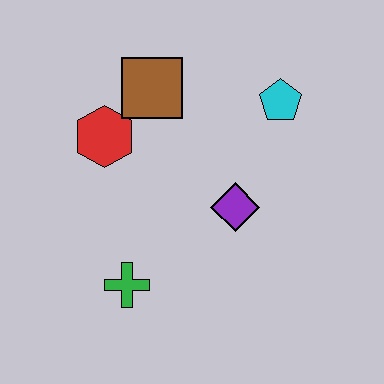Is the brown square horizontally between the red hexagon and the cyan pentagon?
Yes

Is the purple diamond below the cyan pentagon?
Yes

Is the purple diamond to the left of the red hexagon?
No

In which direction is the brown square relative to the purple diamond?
The brown square is above the purple diamond.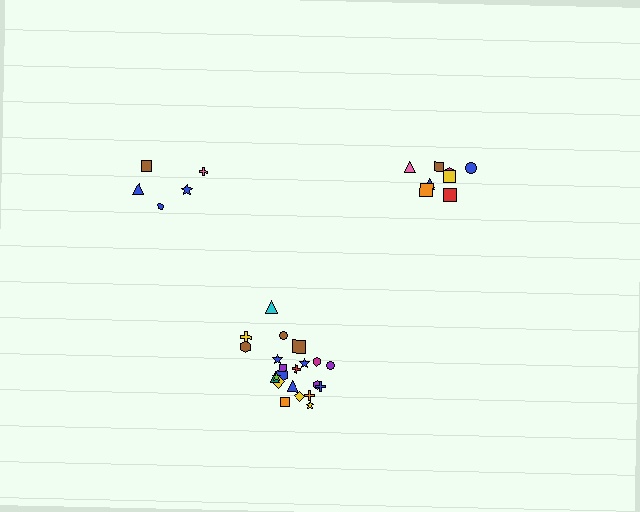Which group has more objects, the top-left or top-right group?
The top-right group.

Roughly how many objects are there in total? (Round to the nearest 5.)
Roughly 35 objects in total.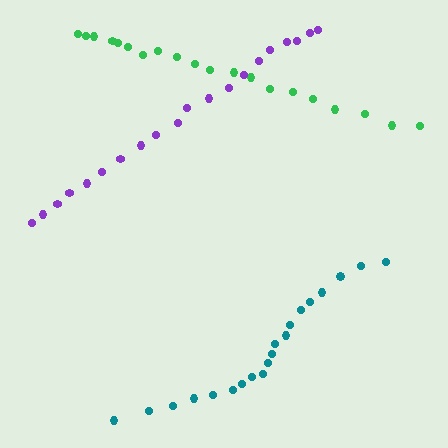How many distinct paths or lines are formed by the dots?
There are 3 distinct paths.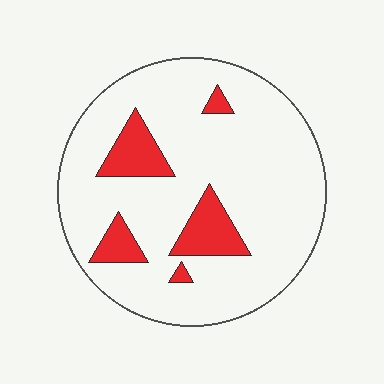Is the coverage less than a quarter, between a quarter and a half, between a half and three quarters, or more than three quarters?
Less than a quarter.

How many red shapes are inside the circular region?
5.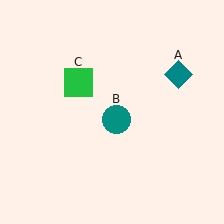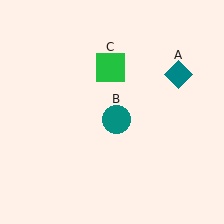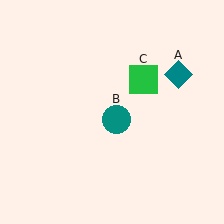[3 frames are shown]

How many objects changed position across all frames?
1 object changed position: green square (object C).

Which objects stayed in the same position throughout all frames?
Teal diamond (object A) and teal circle (object B) remained stationary.